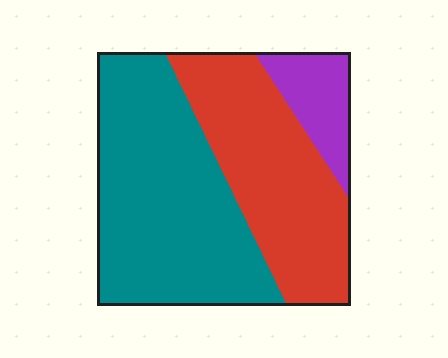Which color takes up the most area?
Teal, at roughly 50%.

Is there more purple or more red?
Red.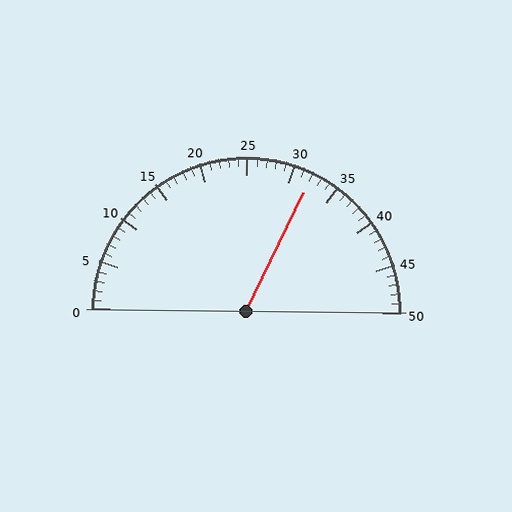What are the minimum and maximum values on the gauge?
The gauge ranges from 0 to 50.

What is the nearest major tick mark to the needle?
The nearest major tick mark is 30.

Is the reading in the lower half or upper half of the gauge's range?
The reading is in the upper half of the range (0 to 50).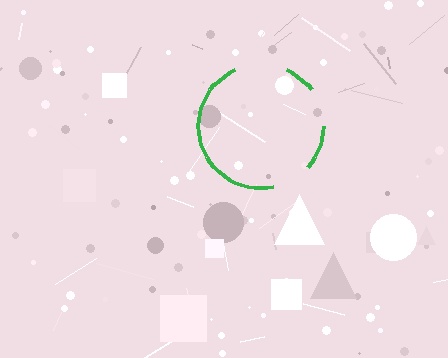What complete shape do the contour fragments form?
The contour fragments form a circle.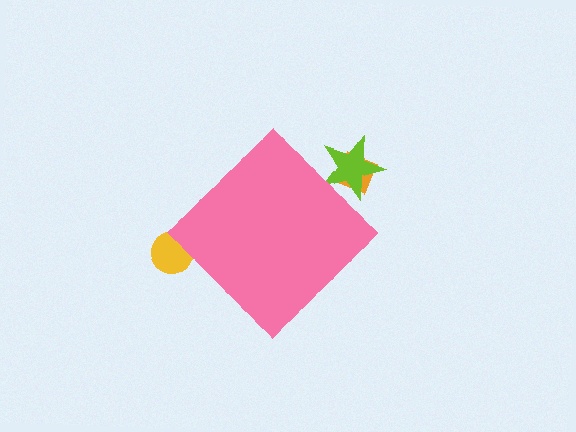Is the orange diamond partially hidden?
Yes, the orange diamond is partially hidden behind the pink diamond.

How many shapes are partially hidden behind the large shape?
3 shapes are partially hidden.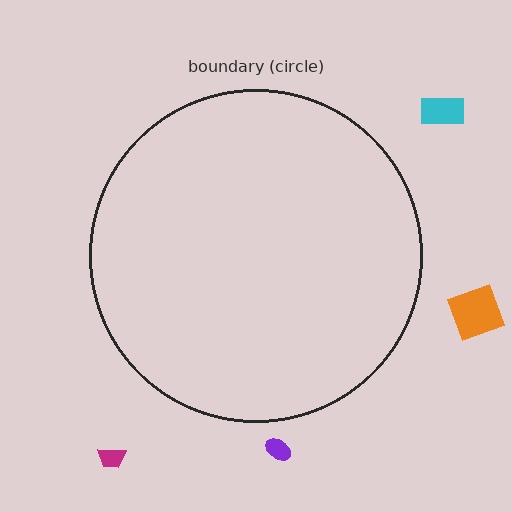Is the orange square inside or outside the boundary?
Outside.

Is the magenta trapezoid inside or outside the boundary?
Outside.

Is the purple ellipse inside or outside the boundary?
Outside.